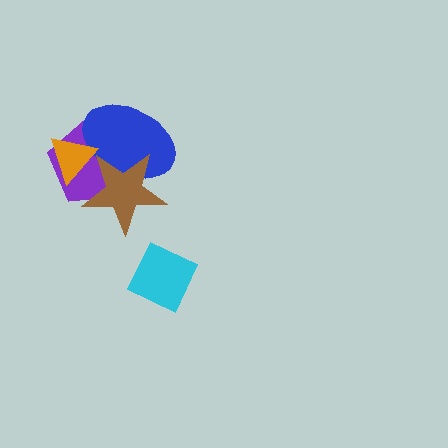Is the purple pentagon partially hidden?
Yes, it is partially covered by another shape.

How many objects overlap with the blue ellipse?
3 objects overlap with the blue ellipse.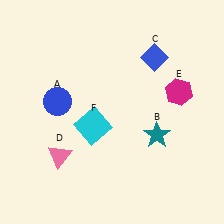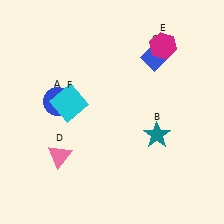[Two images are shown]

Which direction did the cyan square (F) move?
The cyan square (F) moved left.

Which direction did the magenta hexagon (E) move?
The magenta hexagon (E) moved up.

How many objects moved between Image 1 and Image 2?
2 objects moved between the two images.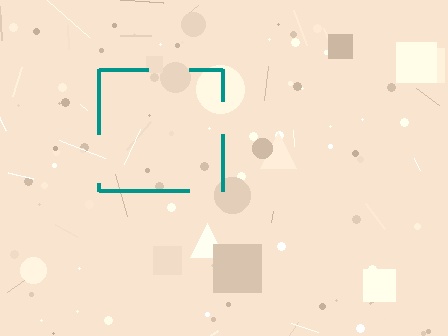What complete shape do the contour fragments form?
The contour fragments form a square.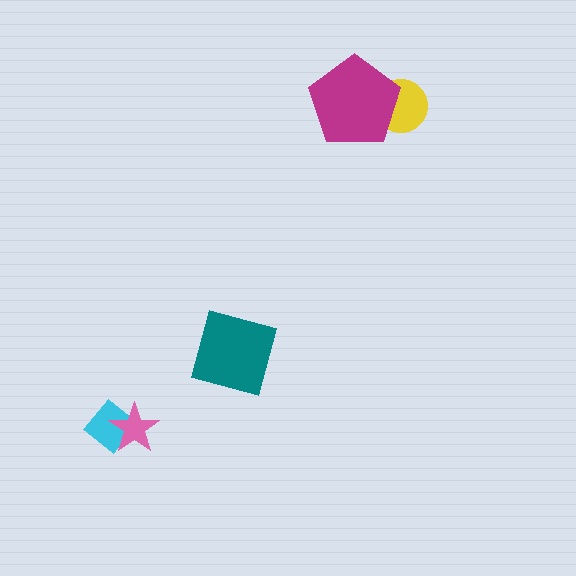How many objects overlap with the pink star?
1 object overlaps with the pink star.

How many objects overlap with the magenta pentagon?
1 object overlaps with the magenta pentagon.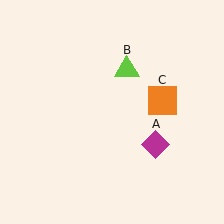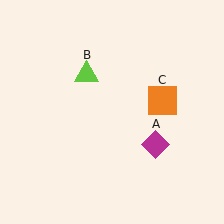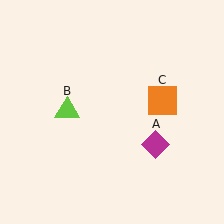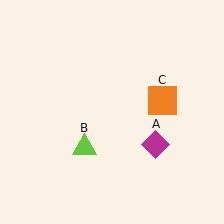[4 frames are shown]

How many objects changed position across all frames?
1 object changed position: lime triangle (object B).